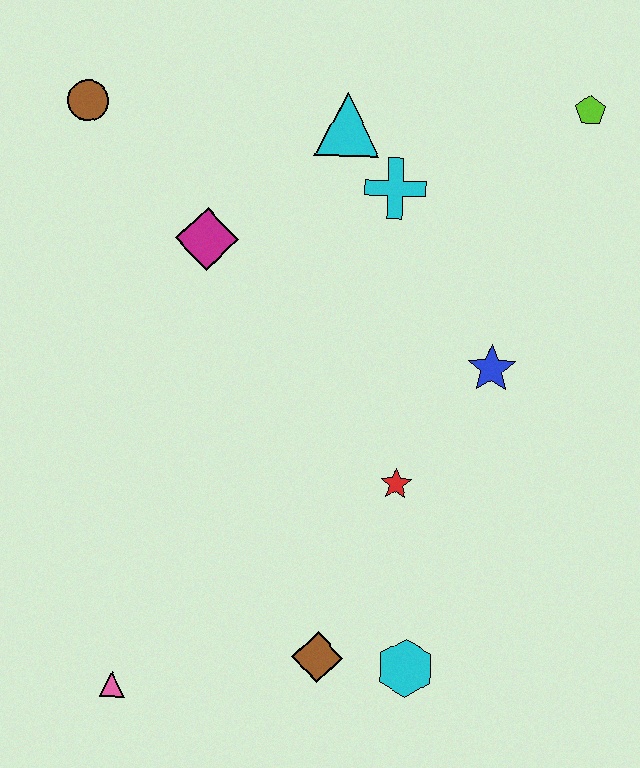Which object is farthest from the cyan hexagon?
The brown circle is farthest from the cyan hexagon.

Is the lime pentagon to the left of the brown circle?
No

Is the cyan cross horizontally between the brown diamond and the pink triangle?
No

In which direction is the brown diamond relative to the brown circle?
The brown diamond is below the brown circle.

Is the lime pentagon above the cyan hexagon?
Yes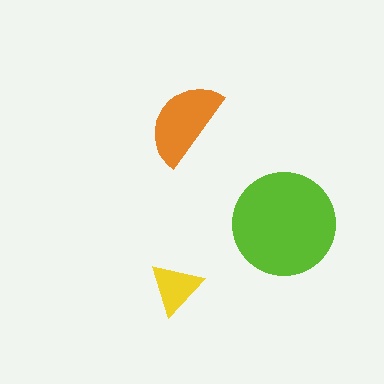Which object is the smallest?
The yellow triangle.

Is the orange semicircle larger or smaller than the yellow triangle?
Larger.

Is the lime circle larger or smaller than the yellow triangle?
Larger.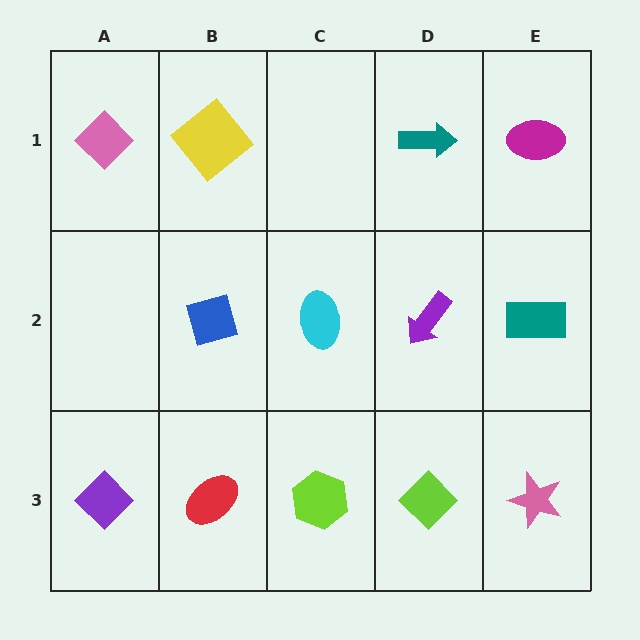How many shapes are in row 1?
4 shapes.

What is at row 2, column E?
A teal rectangle.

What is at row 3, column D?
A lime diamond.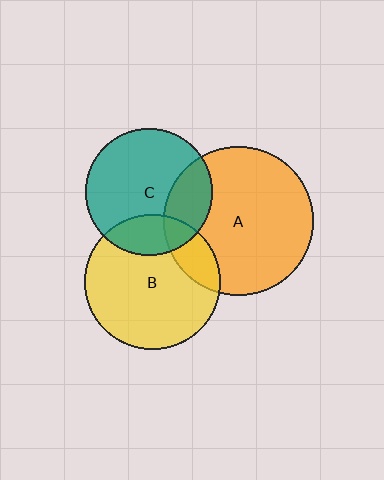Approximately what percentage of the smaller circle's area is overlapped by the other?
Approximately 20%.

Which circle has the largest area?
Circle A (orange).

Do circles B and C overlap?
Yes.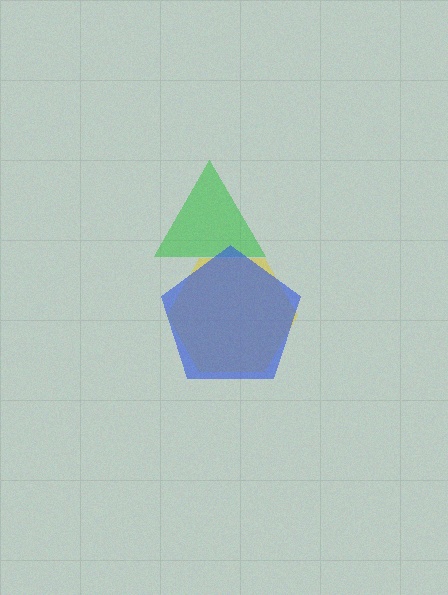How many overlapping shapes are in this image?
There are 3 overlapping shapes in the image.